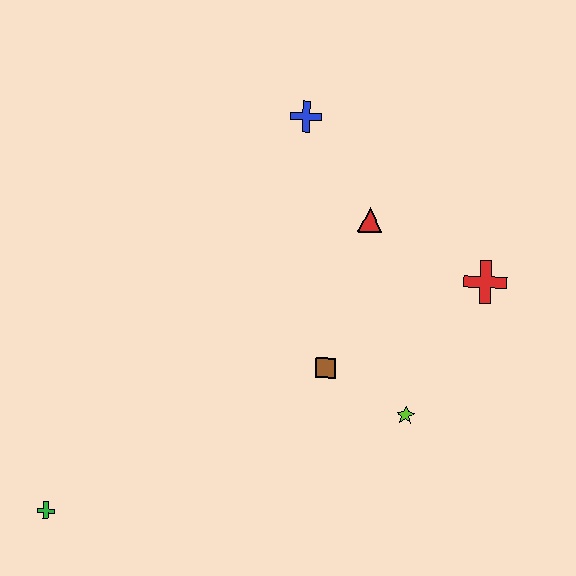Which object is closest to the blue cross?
The red triangle is closest to the blue cross.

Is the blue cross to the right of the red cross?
No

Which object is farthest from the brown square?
The green cross is farthest from the brown square.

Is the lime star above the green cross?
Yes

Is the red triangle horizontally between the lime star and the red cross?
No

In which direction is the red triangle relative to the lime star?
The red triangle is above the lime star.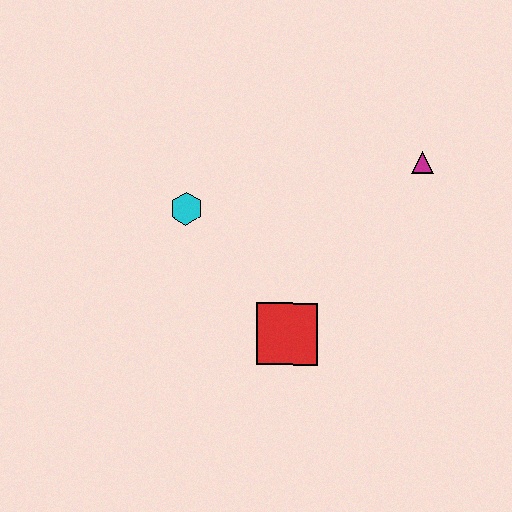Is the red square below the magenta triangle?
Yes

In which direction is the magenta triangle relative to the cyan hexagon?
The magenta triangle is to the right of the cyan hexagon.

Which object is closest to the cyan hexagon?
The red square is closest to the cyan hexagon.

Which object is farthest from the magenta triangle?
The cyan hexagon is farthest from the magenta triangle.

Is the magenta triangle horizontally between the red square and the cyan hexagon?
No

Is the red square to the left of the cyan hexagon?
No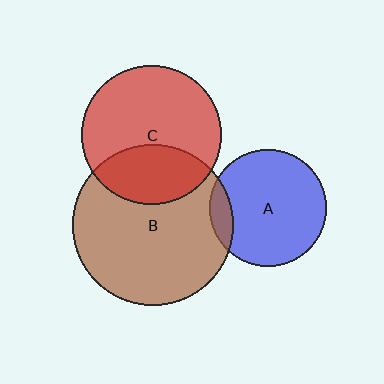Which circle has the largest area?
Circle B (brown).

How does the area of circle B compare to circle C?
Approximately 1.3 times.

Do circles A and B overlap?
Yes.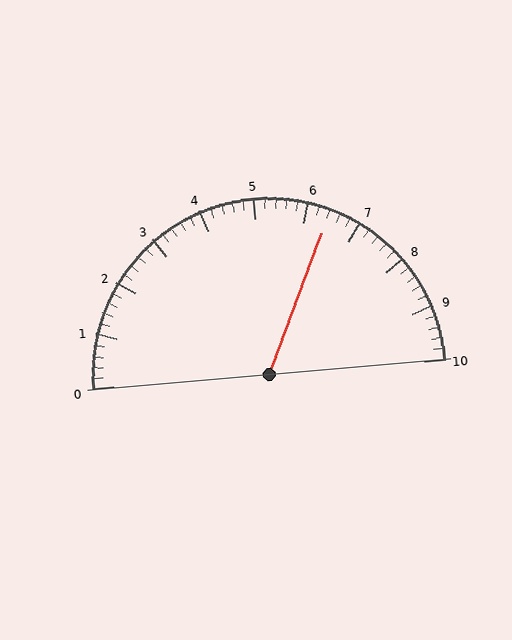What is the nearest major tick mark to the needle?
The nearest major tick mark is 6.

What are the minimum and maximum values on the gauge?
The gauge ranges from 0 to 10.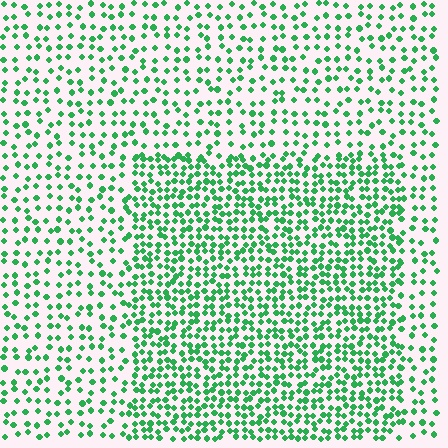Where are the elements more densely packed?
The elements are more densely packed inside the rectangle boundary.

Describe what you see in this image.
The image contains small green elements arranged at two different densities. A rectangle-shaped region is visible where the elements are more densely packed than the surrounding area.